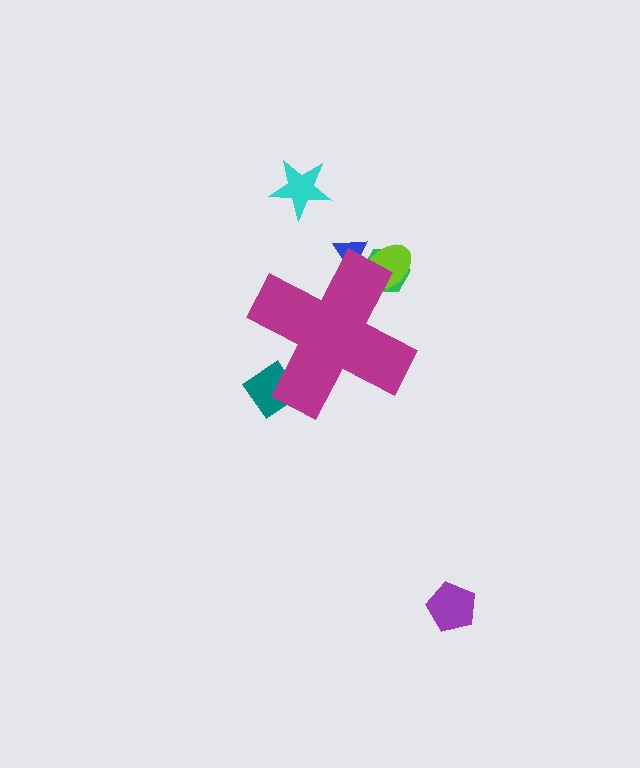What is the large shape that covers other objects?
A magenta cross.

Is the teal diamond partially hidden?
Yes, the teal diamond is partially hidden behind the magenta cross.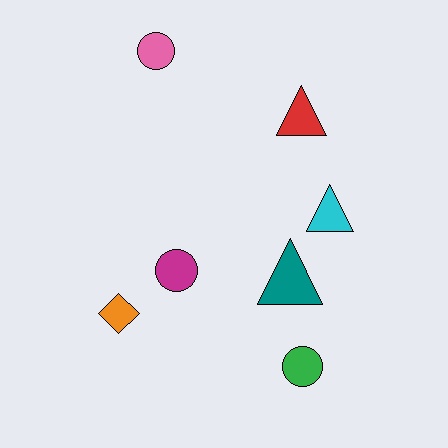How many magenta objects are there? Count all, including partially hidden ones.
There is 1 magenta object.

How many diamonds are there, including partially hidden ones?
There is 1 diamond.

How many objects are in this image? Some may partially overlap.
There are 7 objects.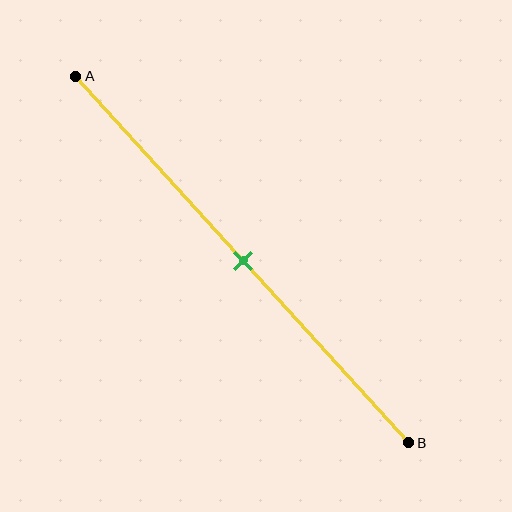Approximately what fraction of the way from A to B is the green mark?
The green mark is approximately 50% of the way from A to B.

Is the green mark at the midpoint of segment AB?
Yes, the mark is approximately at the midpoint.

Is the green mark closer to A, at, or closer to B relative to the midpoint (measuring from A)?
The green mark is approximately at the midpoint of segment AB.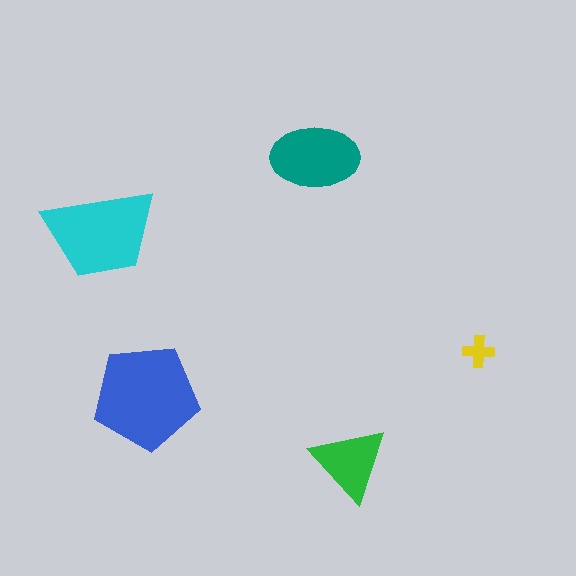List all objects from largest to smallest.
The blue pentagon, the cyan trapezoid, the teal ellipse, the green triangle, the yellow cross.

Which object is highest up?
The teal ellipse is topmost.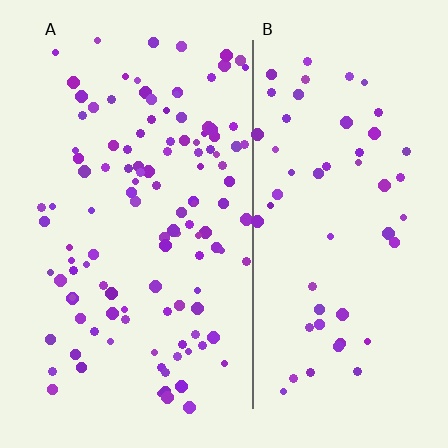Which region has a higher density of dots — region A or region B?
A (the left).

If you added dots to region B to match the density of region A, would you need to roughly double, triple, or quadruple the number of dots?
Approximately double.